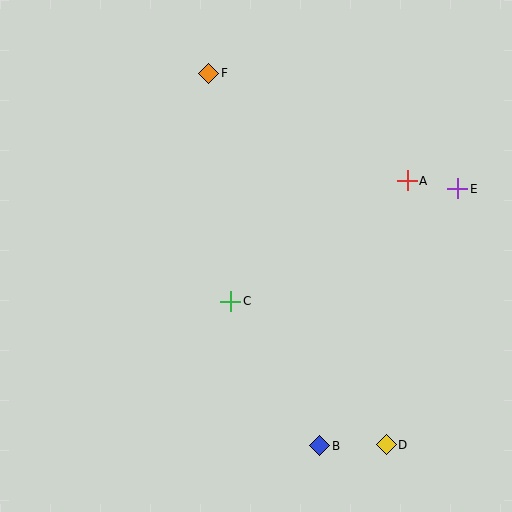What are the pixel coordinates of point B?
Point B is at (320, 446).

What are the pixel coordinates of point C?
Point C is at (231, 301).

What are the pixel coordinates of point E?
Point E is at (458, 189).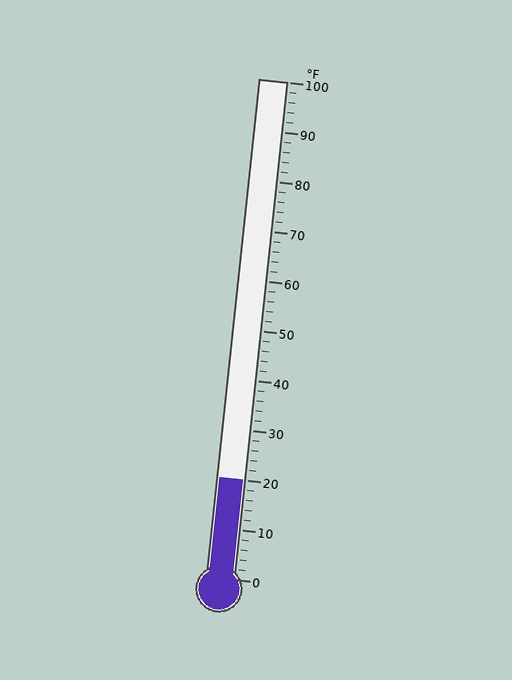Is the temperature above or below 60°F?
The temperature is below 60°F.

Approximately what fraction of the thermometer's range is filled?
The thermometer is filled to approximately 20% of its range.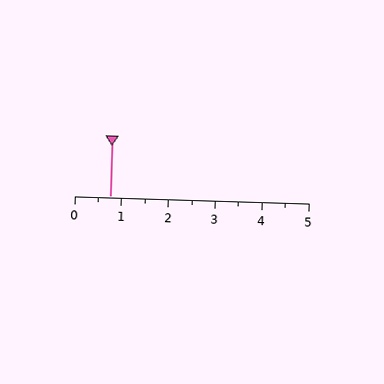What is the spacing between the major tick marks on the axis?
The major ticks are spaced 1 apart.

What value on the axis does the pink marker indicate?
The marker indicates approximately 0.8.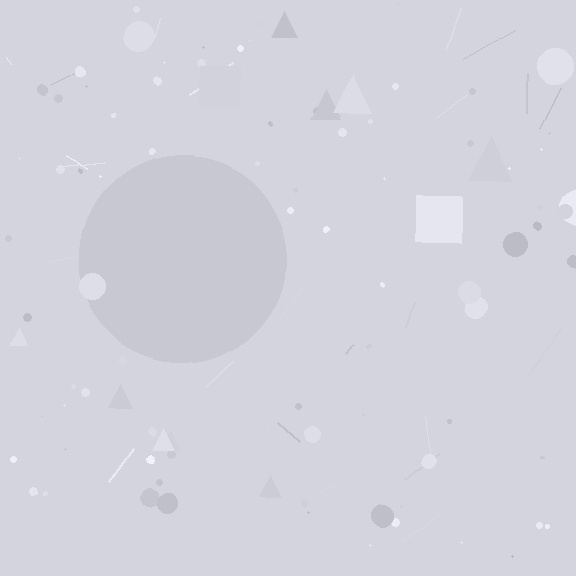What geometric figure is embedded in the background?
A circle is embedded in the background.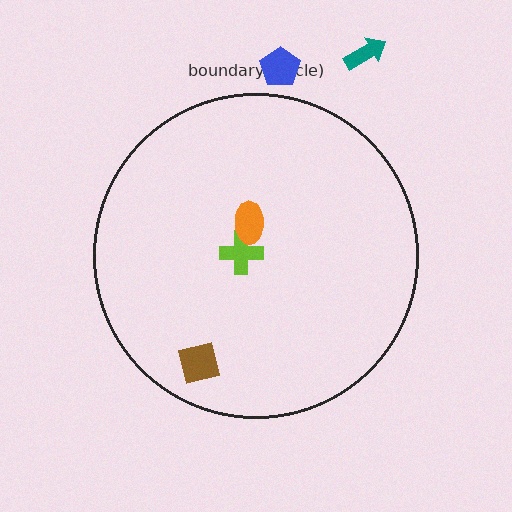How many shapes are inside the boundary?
3 inside, 2 outside.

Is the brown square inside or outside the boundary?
Inside.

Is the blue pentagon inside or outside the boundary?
Outside.